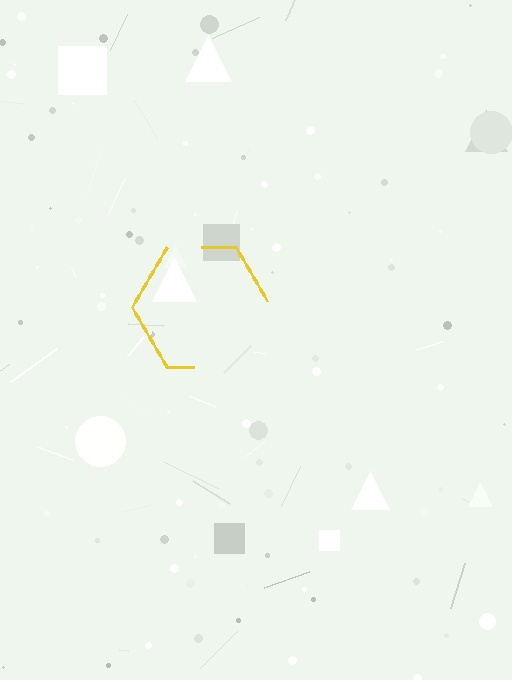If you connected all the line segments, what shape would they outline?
They would outline a hexagon.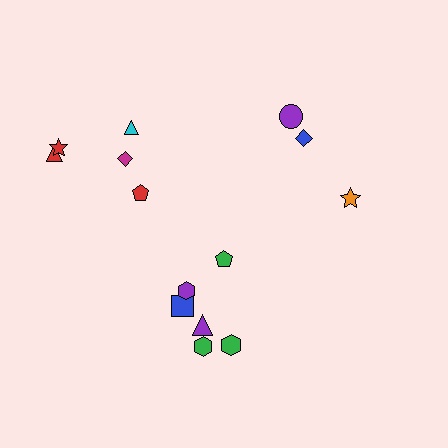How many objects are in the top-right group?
There are 3 objects.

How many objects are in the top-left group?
There are 5 objects.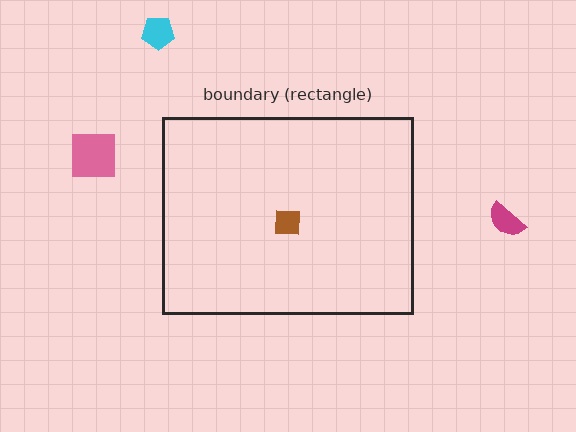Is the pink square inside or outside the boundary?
Outside.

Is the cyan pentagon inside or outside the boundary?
Outside.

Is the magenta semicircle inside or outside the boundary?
Outside.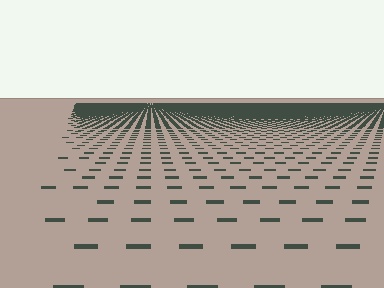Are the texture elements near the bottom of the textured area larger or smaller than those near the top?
Larger. Near the bottom, elements are closer to the viewer and appear at a bigger on-screen size.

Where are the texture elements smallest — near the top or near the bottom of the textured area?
Near the top.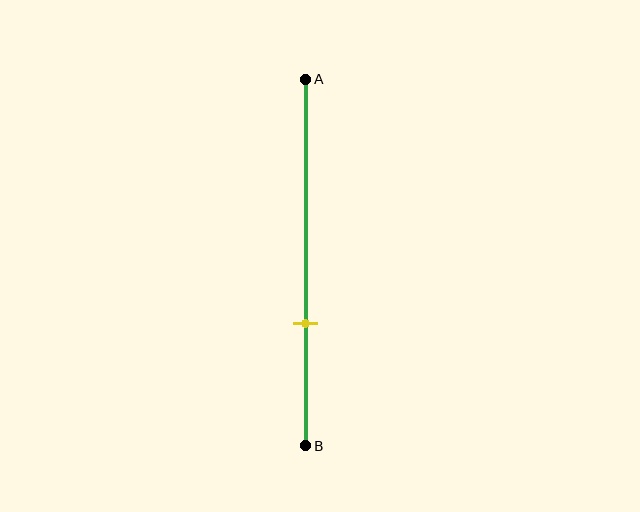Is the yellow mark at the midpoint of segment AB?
No, the mark is at about 65% from A, not at the 50% midpoint.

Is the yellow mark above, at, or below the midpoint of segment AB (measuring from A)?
The yellow mark is below the midpoint of segment AB.